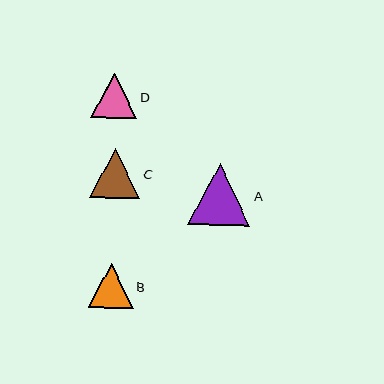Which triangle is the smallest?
Triangle B is the smallest with a size of approximately 45 pixels.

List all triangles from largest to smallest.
From largest to smallest: A, C, D, B.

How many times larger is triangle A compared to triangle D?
Triangle A is approximately 1.4 times the size of triangle D.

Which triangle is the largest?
Triangle A is the largest with a size of approximately 62 pixels.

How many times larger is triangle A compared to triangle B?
Triangle A is approximately 1.4 times the size of triangle B.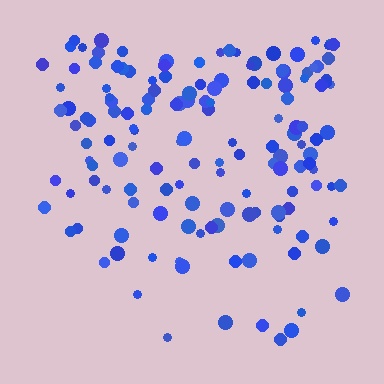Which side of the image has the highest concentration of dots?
The top.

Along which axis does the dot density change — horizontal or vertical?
Vertical.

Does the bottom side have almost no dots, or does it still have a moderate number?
Still a moderate number, just noticeably fewer than the top.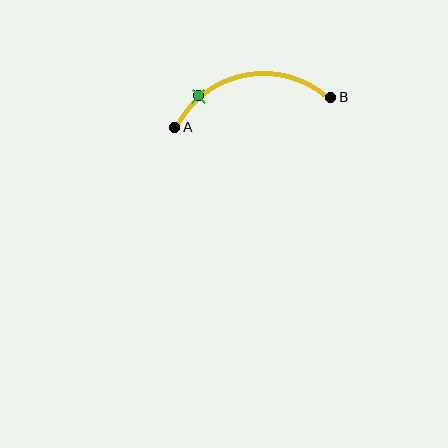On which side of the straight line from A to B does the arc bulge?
The arc bulges above the straight line connecting A and B.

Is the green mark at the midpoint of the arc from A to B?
No. The green mark lies on the arc but is closer to endpoint A. The arc midpoint would be at the point on the curve equidistant along the arc from both A and B.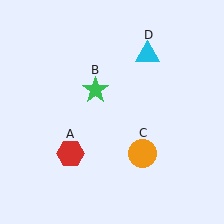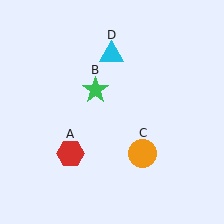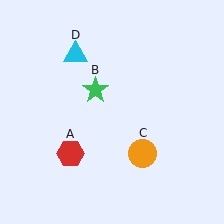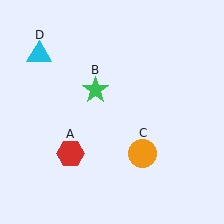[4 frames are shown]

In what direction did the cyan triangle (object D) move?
The cyan triangle (object D) moved left.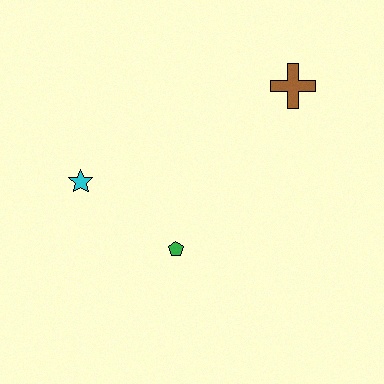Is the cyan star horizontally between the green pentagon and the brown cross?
No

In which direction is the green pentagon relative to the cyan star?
The green pentagon is to the right of the cyan star.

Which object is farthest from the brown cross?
The cyan star is farthest from the brown cross.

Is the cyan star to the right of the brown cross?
No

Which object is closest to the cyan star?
The green pentagon is closest to the cyan star.